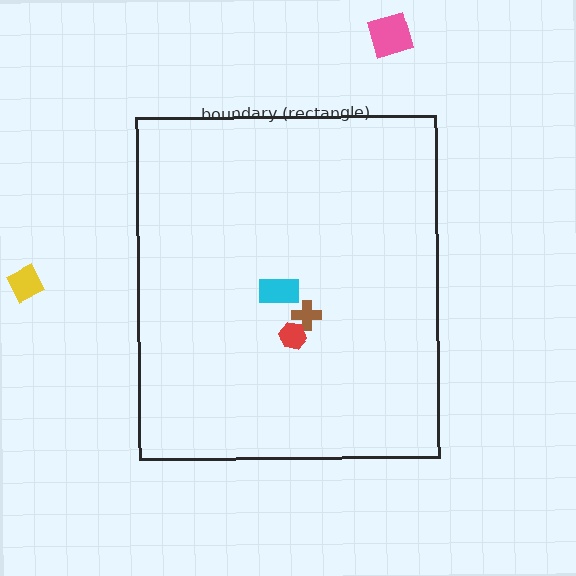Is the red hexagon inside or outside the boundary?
Inside.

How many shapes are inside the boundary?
3 inside, 2 outside.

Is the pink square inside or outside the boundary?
Outside.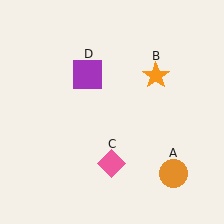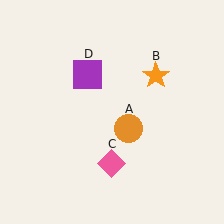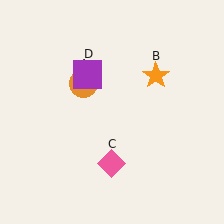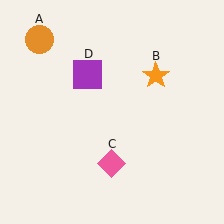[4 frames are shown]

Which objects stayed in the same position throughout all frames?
Orange star (object B) and pink diamond (object C) and purple square (object D) remained stationary.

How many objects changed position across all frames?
1 object changed position: orange circle (object A).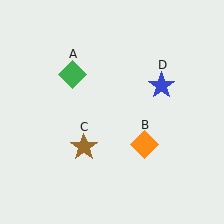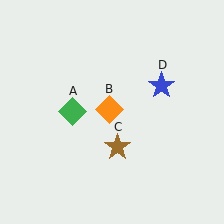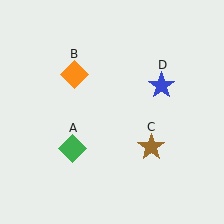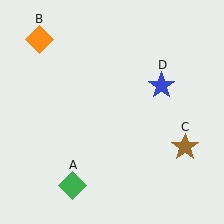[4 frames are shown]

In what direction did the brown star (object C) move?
The brown star (object C) moved right.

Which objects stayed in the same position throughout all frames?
Blue star (object D) remained stationary.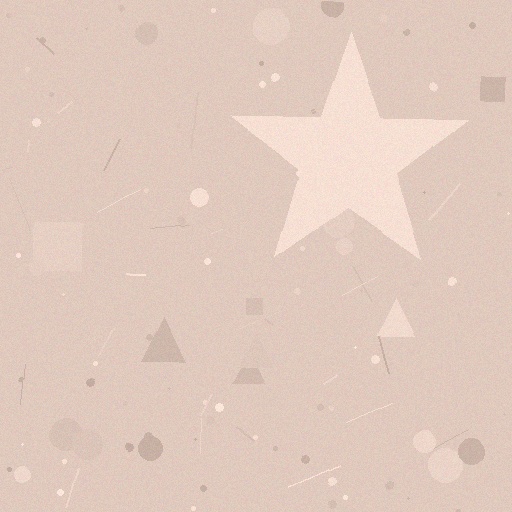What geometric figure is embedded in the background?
A star is embedded in the background.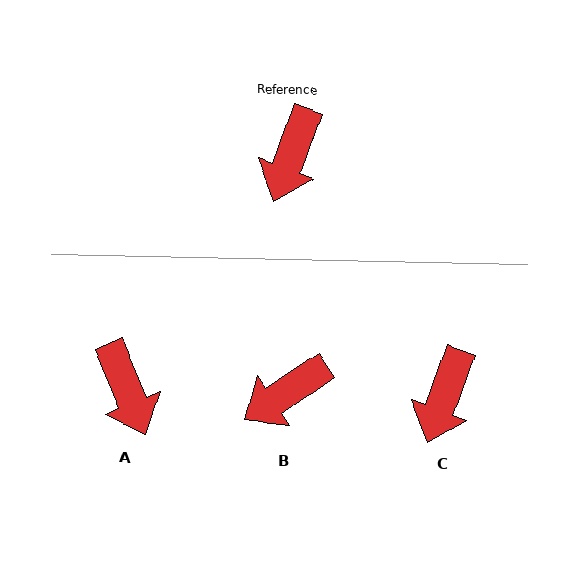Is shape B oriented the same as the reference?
No, it is off by about 36 degrees.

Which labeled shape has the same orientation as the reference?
C.